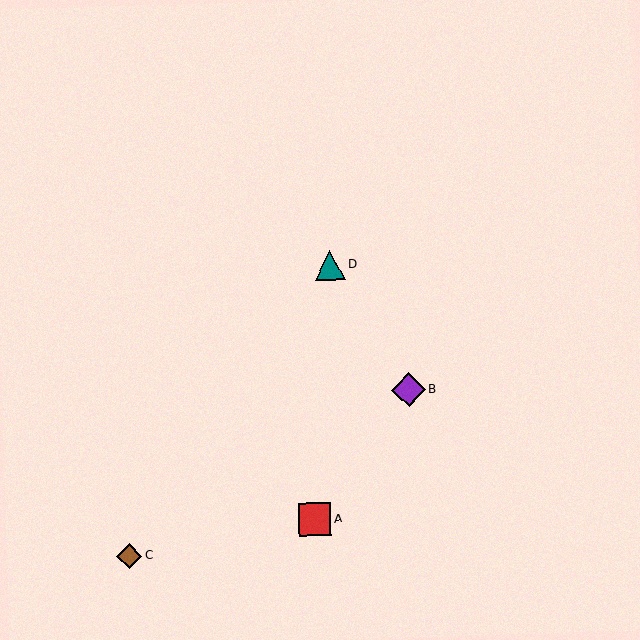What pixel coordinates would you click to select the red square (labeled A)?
Click at (315, 519) to select the red square A.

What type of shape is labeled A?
Shape A is a red square.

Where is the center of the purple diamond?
The center of the purple diamond is at (409, 390).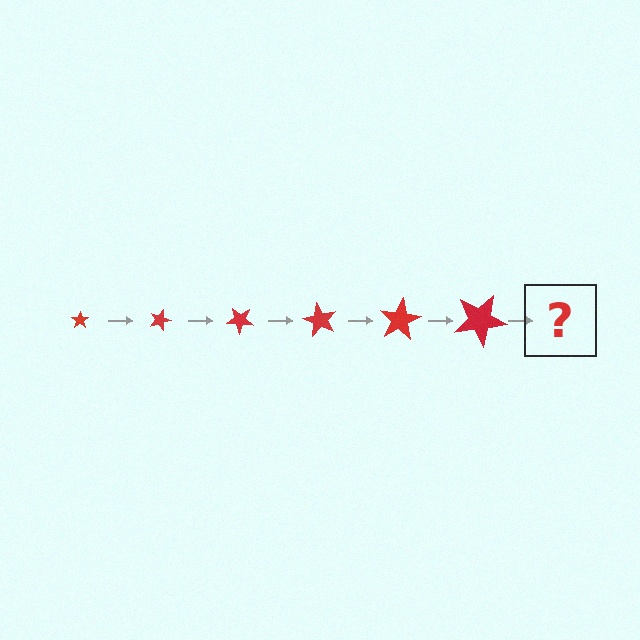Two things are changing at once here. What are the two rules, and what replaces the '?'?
The two rules are that the star grows larger each step and it rotates 20 degrees each step. The '?' should be a star, larger than the previous one and rotated 120 degrees from the start.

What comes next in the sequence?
The next element should be a star, larger than the previous one and rotated 120 degrees from the start.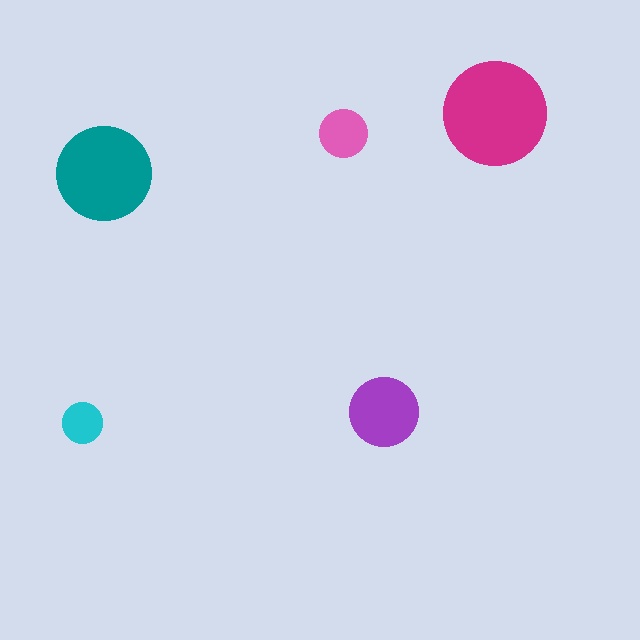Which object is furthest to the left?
The cyan circle is leftmost.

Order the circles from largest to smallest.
the magenta one, the teal one, the purple one, the pink one, the cyan one.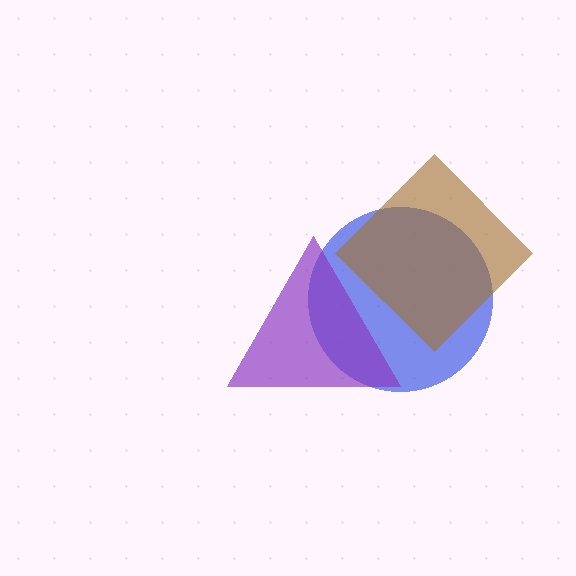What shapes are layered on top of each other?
The layered shapes are: a blue circle, a brown diamond, a purple triangle.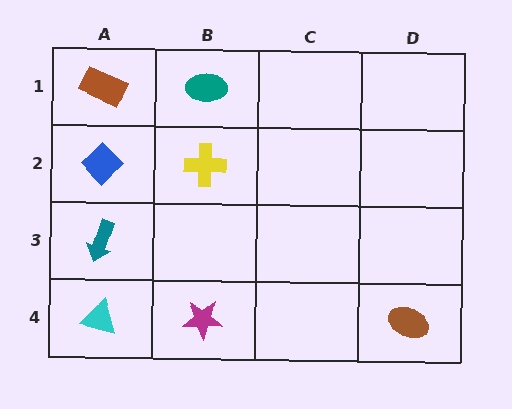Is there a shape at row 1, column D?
No, that cell is empty.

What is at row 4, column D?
A brown ellipse.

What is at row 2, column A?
A blue diamond.